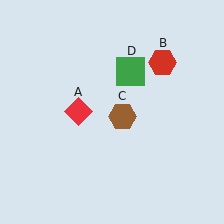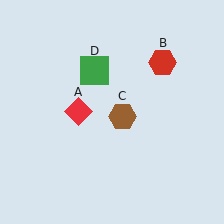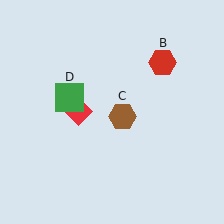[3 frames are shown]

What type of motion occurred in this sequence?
The green square (object D) rotated counterclockwise around the center of the scene.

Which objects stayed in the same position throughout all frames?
Red diamond (object A) and red hexagon (object B) and brown hexagon (object C) remained stationary.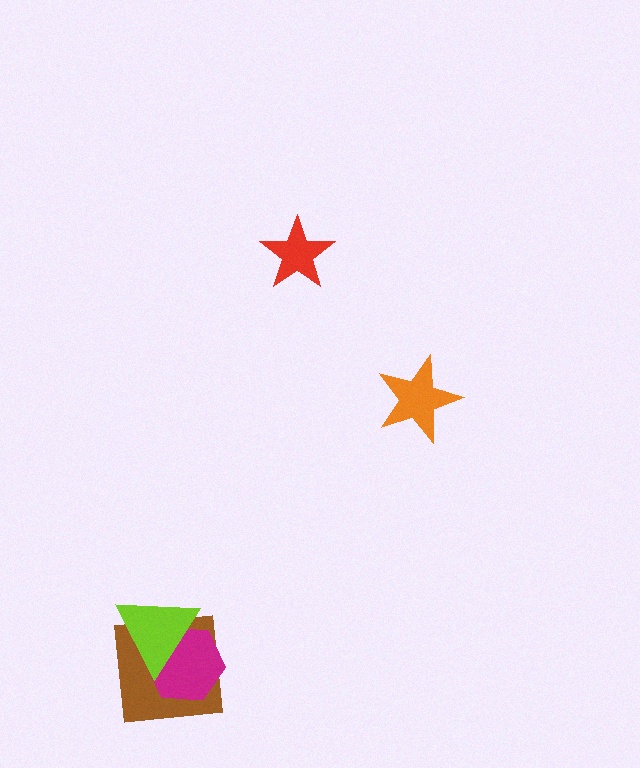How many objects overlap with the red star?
0 objects overlap with the red star.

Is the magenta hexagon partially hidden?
Yes, it is partially covered by another shape.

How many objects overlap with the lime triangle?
2 objects overlap with the lime triangle.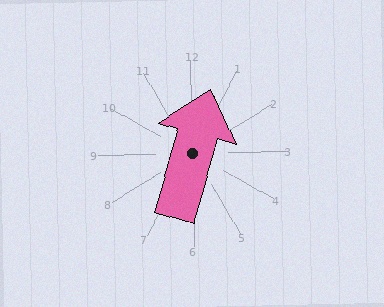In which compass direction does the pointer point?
North.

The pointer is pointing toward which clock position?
Roughly 1 o'clock.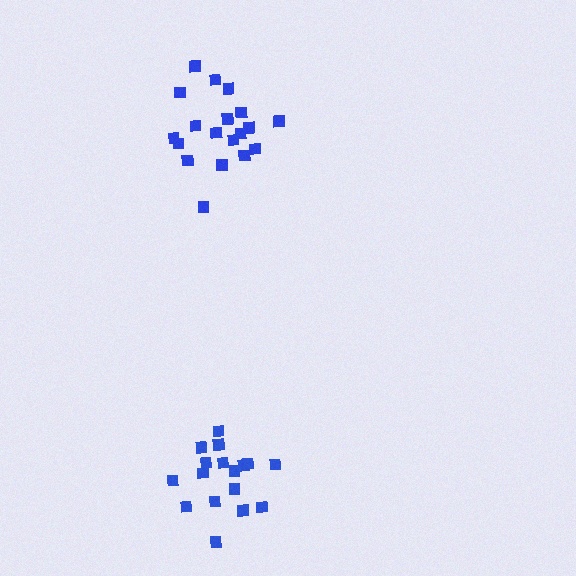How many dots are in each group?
Group 1: 17 dots, Group 2: 19 dots (36 total).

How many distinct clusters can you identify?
There are 2 distinct clusters.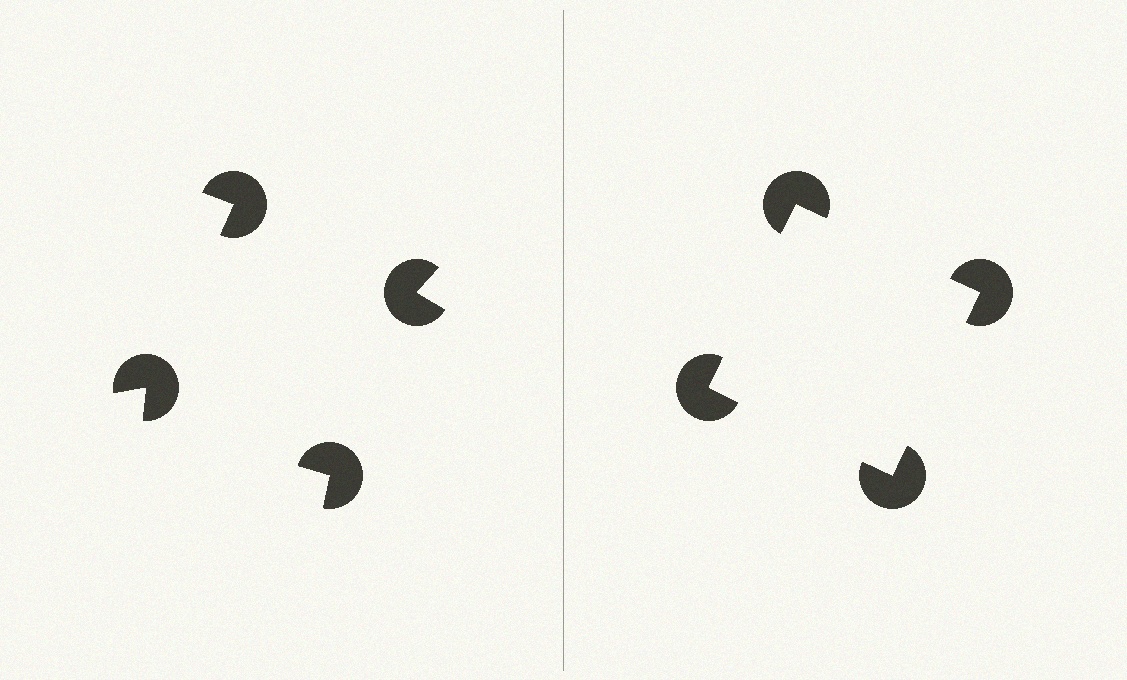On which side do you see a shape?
An illusory square appears on the right side. On the left side the wedge cuts are rotated, so no coherent shape forms.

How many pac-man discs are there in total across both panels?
8 — 4 on each side.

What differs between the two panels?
The pac-man discs are positioned identically on both sides; only the wedge orientations differ. On the right they align to a square; on the left they are misaligned.